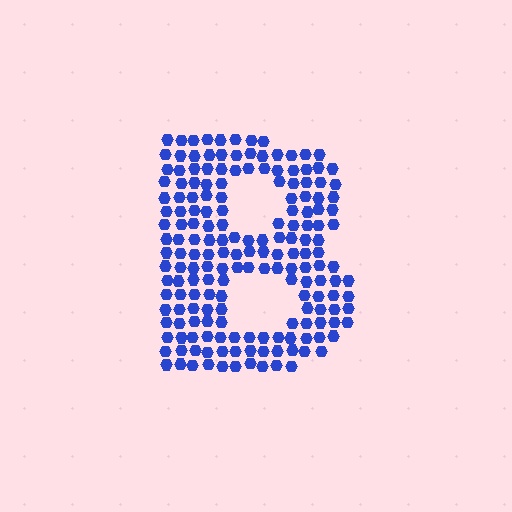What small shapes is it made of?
It is made of small hexagons.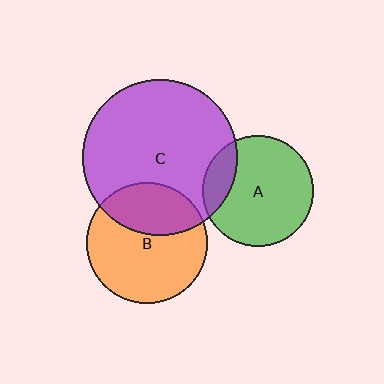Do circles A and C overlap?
Yes.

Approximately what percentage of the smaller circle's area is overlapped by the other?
Approximately 15%.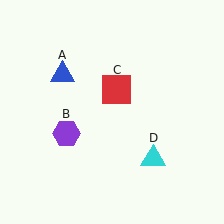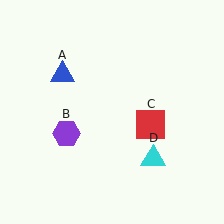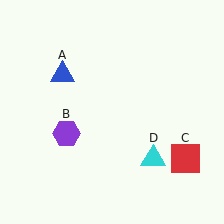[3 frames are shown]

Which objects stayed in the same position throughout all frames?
Blue triangle (object A) and purple hexagon (object B) and cyan triangle (object D) remained stationary.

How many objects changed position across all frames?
1 object changed position: red square (object C).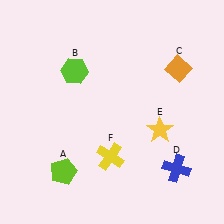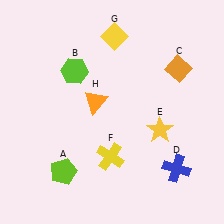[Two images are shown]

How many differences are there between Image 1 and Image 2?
There are 2 differences between the two images.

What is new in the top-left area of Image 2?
An orange triangle (H) was added in the top-left area of Image 2.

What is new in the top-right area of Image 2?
A yellow diamond (G) was added in the top-right area of Image 2.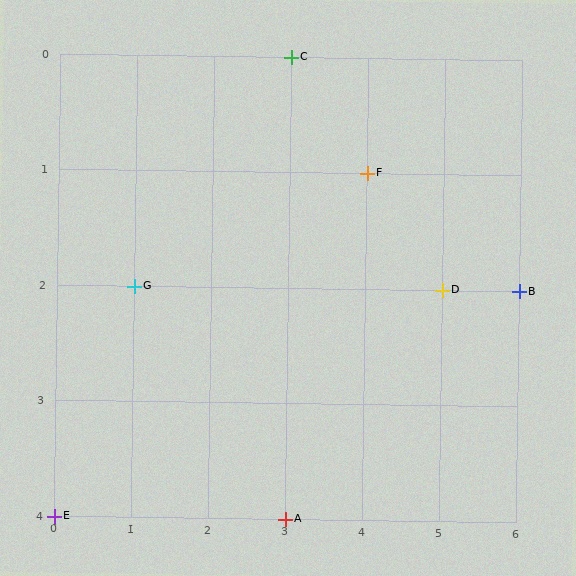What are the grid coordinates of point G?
Point G is at grid coordinates (1, 2).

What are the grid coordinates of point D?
Point D is at grid coordinates (5, 2).